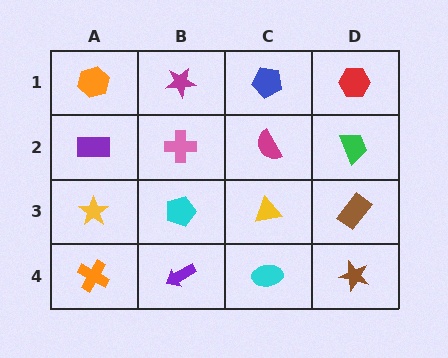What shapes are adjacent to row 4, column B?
A cyan pentagon (row 3, column B), an orange cross (row 4, column A), a cyan ellipse (row 4, column C).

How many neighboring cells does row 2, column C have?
4.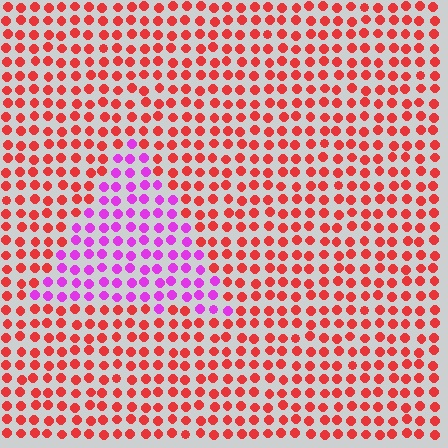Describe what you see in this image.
The image is filled with small red elements in a uniform arrangement. A triangle-shaped region is visible where the elements are tinted to a slightly different hue, forming a subtle color boundary.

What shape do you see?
I see a triangle.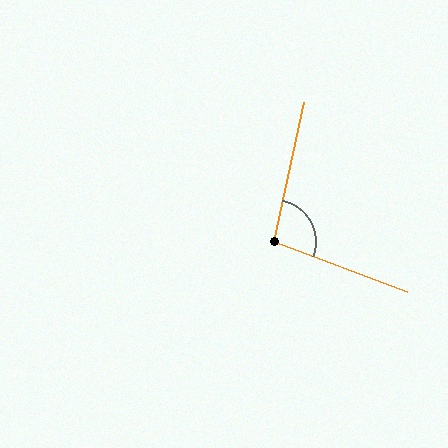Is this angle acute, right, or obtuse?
It is obtuse.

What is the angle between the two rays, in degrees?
Approximately 98 degrees.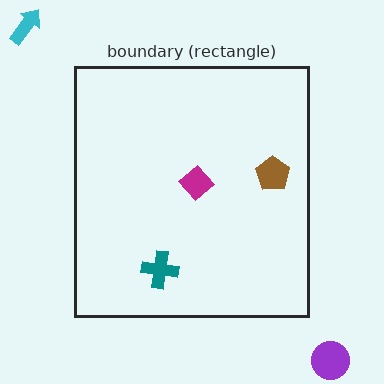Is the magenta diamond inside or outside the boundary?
Inside.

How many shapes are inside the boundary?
3 inside, 2 outside.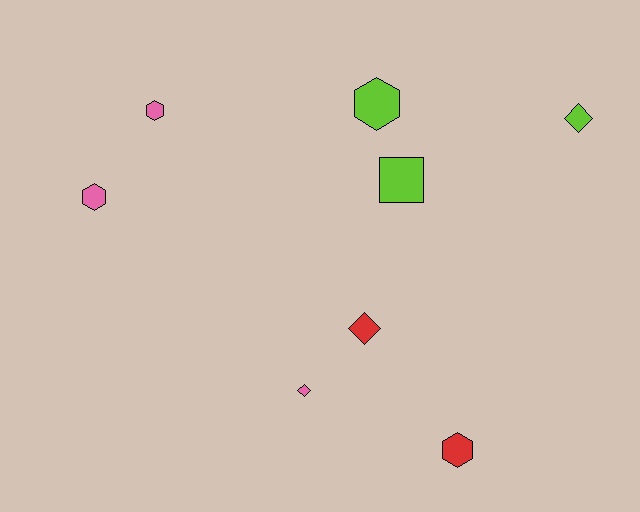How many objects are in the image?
There are 8 objects.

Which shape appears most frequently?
Hexagon, with 4 objects.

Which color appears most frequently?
Lime, with 3 objects.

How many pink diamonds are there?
There is 1 pink diamond.